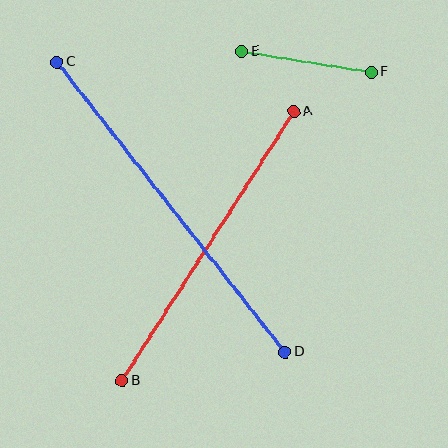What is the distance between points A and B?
The distance is approximately 319 pixels.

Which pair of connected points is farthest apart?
Points C and D are farthest apart.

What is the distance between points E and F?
The distance is approximately 131 pixels.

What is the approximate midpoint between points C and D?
The midpoint is at approximately (171, 207) pixels.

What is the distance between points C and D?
The distance is approximately 369 pixels.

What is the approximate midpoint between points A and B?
The midpoint is at approximately (208, 246) pixels.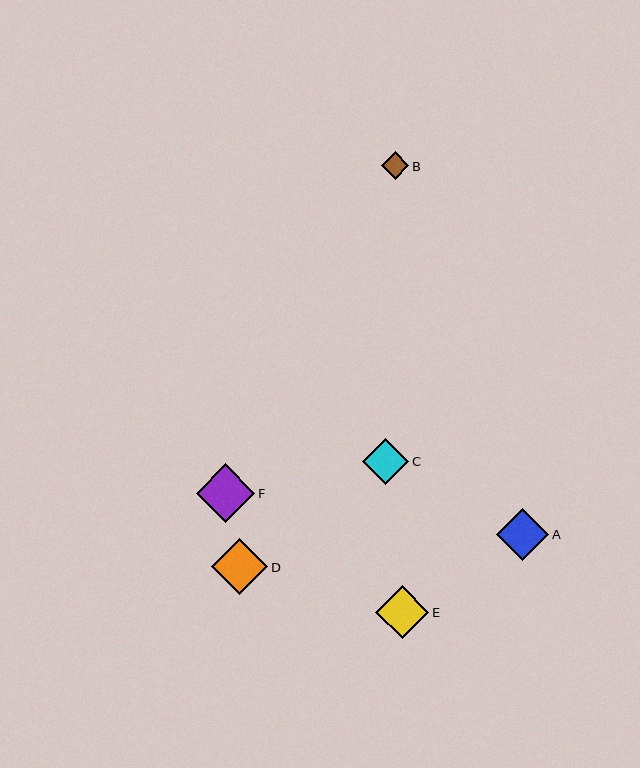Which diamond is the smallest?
Diamond B is the smallest with a size of approximately 27 pixels.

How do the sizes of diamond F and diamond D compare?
Diamond F and diamond D are approximately the same size.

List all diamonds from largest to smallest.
From largest to smallest: F, D, E, A, C, B.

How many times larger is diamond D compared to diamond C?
Diamond D is approximately 1.2 times the size of diamond C.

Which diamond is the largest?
Diamond F is the largest with a size of approximately 58 pixels.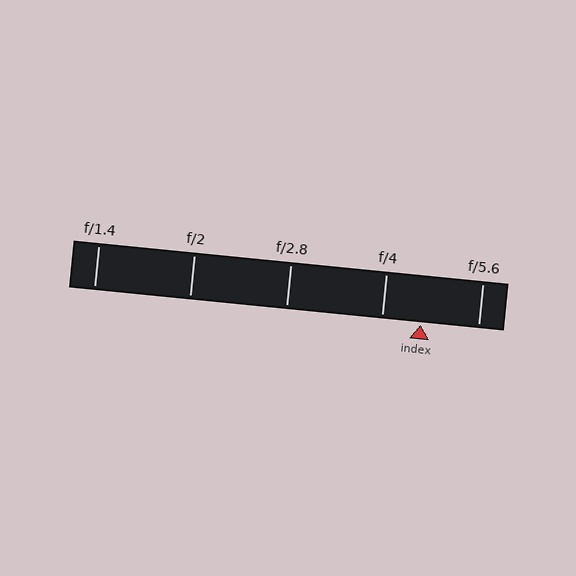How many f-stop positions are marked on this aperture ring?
There are 5 f-stop positions marked.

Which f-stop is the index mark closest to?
The index mark is closest to f/4.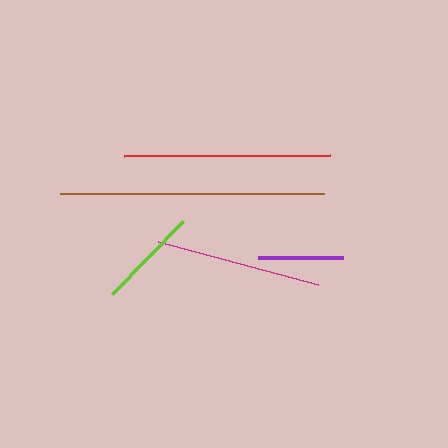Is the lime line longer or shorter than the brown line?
The brown line is longer than the lime line.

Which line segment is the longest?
The brown line is the longest at approximately 263 pixels.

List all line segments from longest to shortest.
From longest to shortest: brown, red, magenta, lime, purple.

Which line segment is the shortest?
The purple line is the shortest at approximately 85 pixels.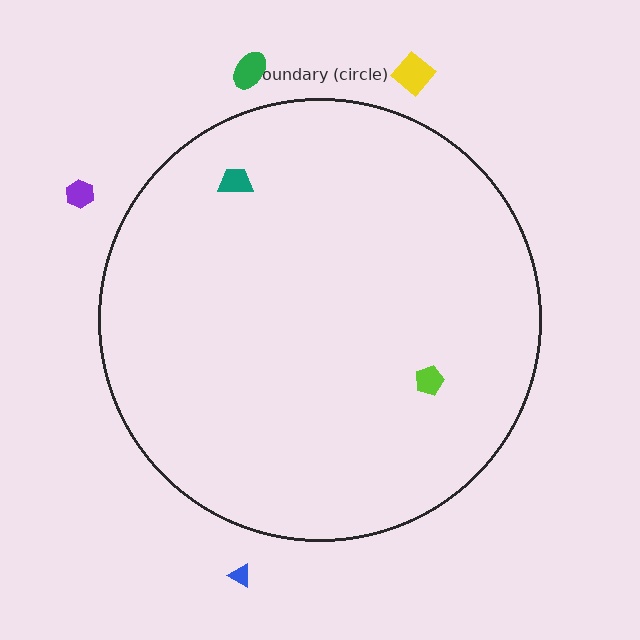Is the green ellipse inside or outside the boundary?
Outside.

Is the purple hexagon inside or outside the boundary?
Outside.